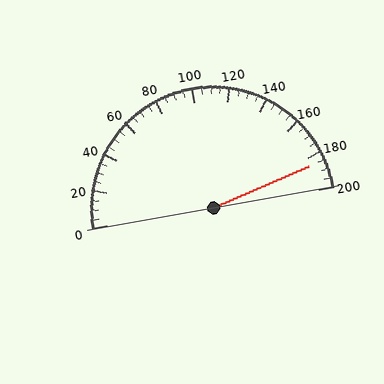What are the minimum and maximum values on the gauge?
The gauge ranges from 0 to 200.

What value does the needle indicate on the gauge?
The needle indicates approximately 185.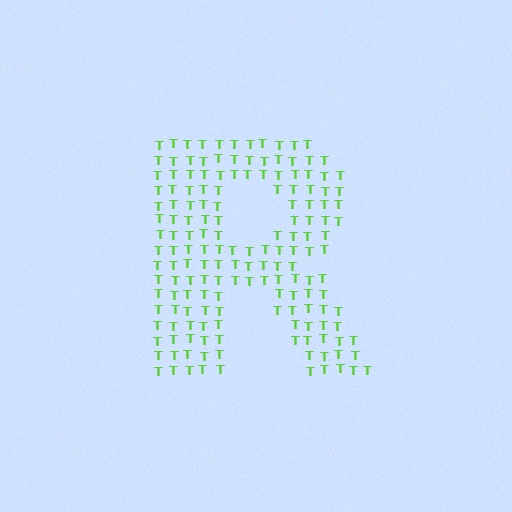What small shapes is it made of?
It is made of small letter T's.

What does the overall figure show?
The overall figure shows the letter R.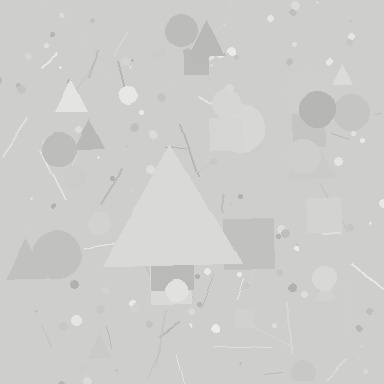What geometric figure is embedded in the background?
A triangle is embedded in the background.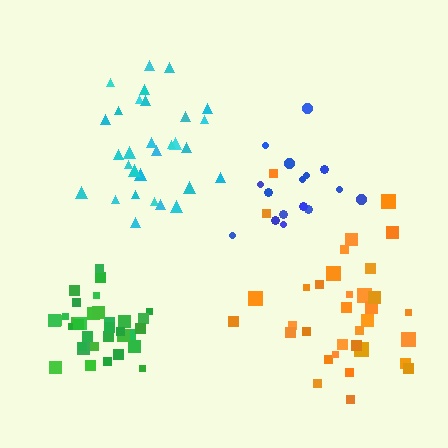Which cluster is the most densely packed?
Green.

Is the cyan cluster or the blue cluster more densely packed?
Cyan.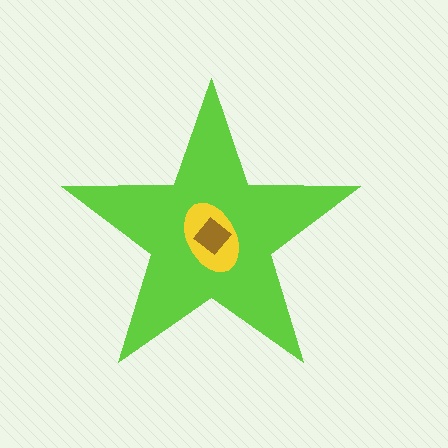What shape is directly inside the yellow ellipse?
The brown diamond.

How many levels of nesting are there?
3.